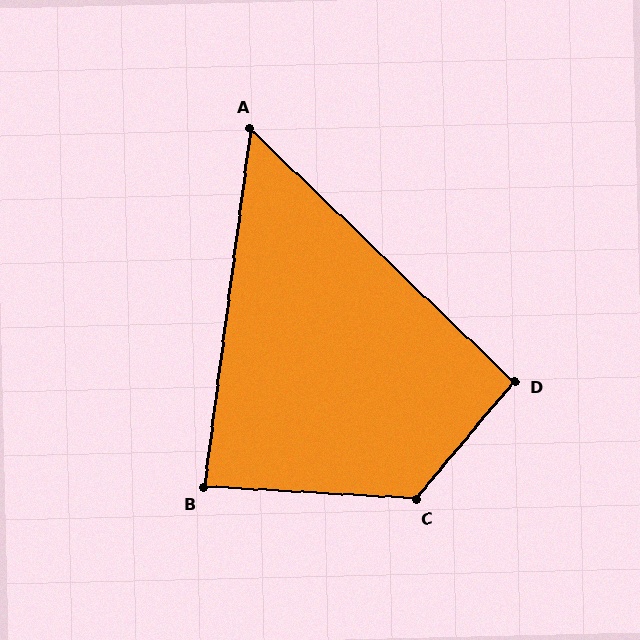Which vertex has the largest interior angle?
C, at approximately 126 degrees.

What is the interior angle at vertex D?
Approximately 94 degrees (approximately right).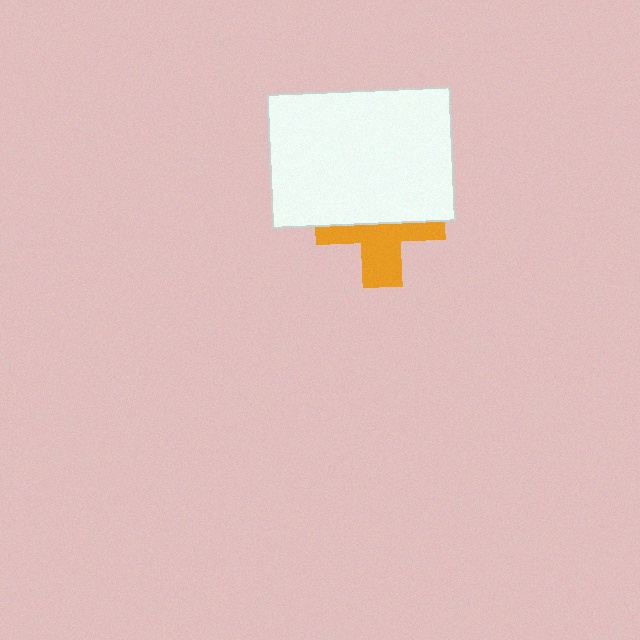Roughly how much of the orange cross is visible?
About half of it is visible (roughly 47%).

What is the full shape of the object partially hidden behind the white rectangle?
The partially hidden object is an orange cross.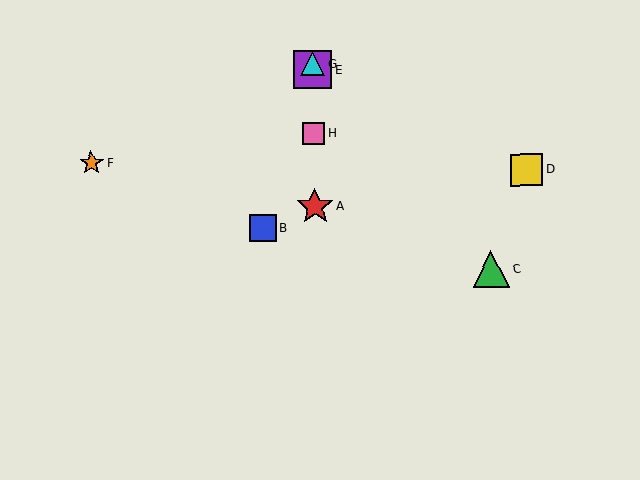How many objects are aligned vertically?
4 objects (A, E, G, H) are aligned vertically.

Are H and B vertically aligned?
No, H is at x≈314 and B is at x≈263.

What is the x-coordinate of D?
Object D is at x≈527.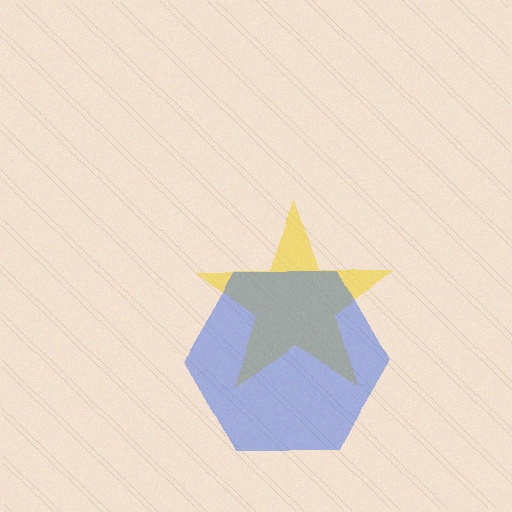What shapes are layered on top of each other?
The layered shapes are: a yellow star, a blue hexagon.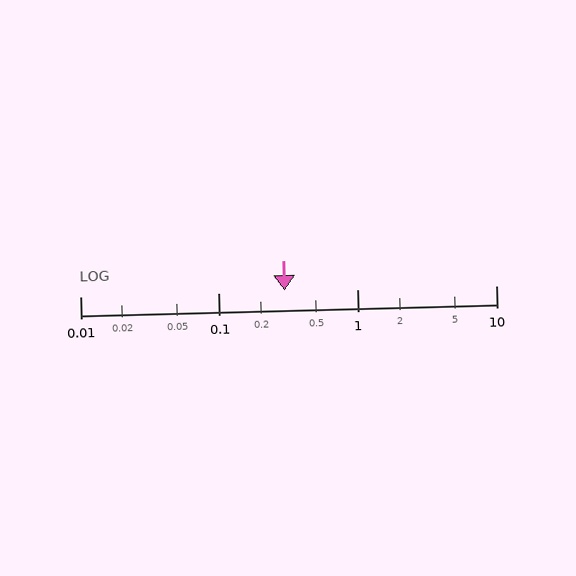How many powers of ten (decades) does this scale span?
The scale spans 3 decades, from 0.01 to 10.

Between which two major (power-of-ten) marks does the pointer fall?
The pointer is between 0.1 and 1.